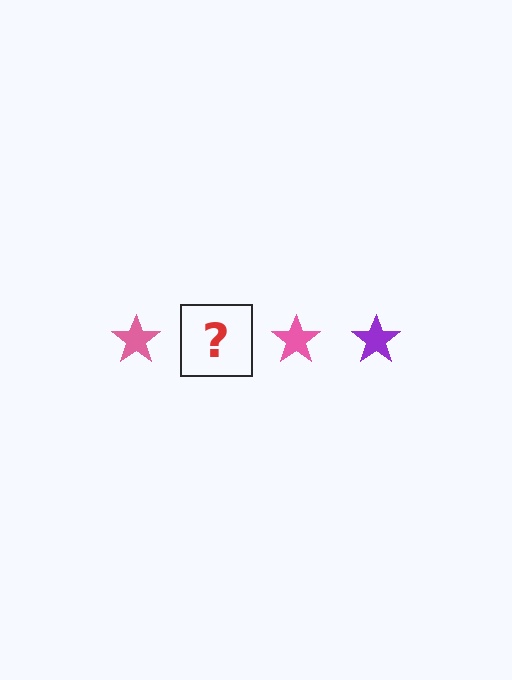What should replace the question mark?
The question mark should be replaced with a purple star.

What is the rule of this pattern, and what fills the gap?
The rule is that the pattern cycles through pink, purple stars. The gap should be filled with a purple star.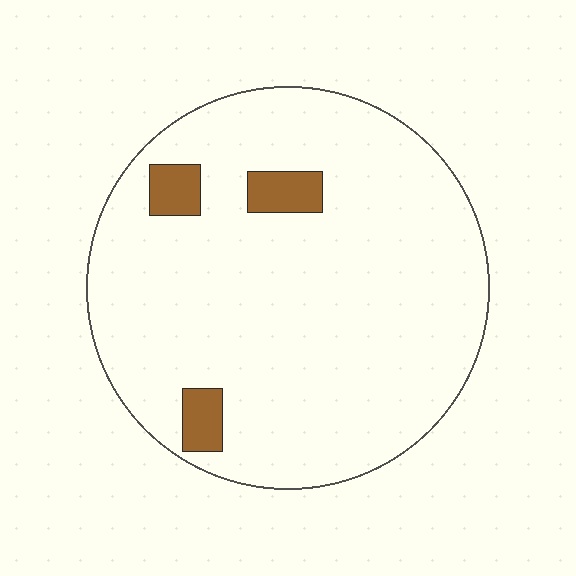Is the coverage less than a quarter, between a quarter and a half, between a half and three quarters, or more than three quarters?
Less than a quarter.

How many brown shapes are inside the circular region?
3.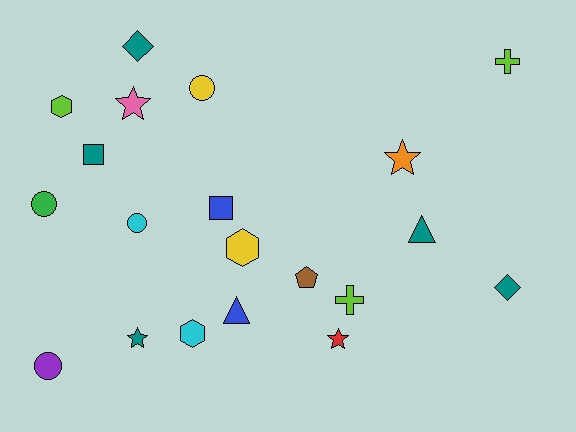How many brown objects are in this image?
There is 1 brown object.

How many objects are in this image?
There are 20 objects.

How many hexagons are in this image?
There are 3 hexagons.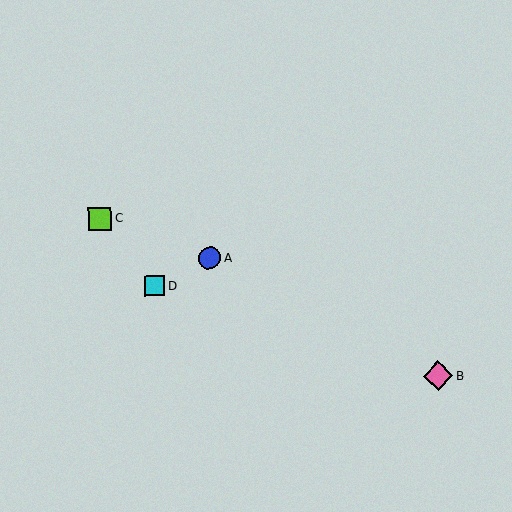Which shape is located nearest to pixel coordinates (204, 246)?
The blue circle (labeled A) at (210, 258) is nearest to that location.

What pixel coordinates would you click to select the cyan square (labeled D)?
Click at (154, 286) to select the cyan square D.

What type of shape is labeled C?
Shape C is a lime square.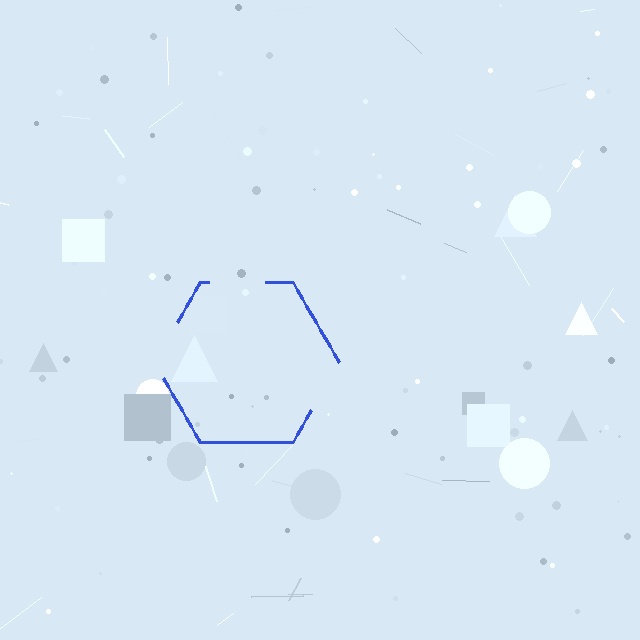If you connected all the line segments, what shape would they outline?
They would outline a hexagon.